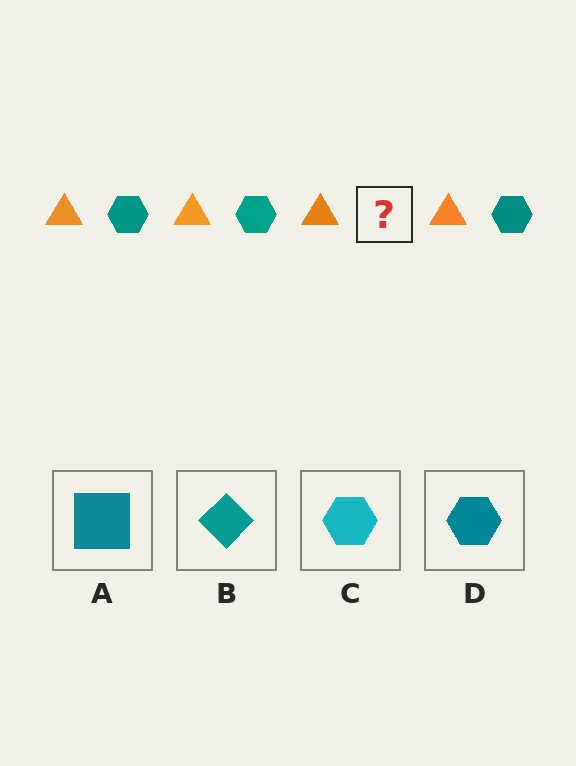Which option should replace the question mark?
Option D.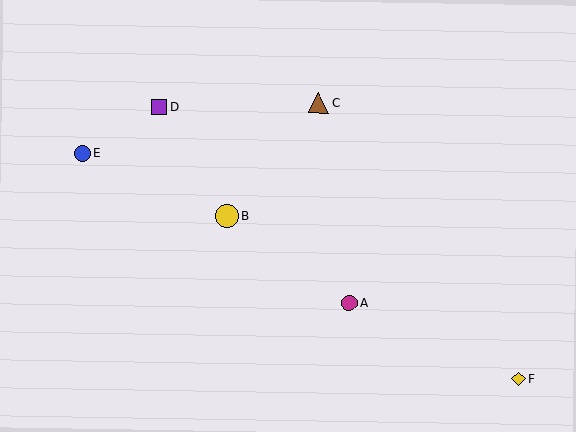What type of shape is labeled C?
Shape C is a brown triangle.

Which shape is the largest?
The yellow circle (labeled B) is the largest.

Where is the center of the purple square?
The center of the purple square is at (159, 107).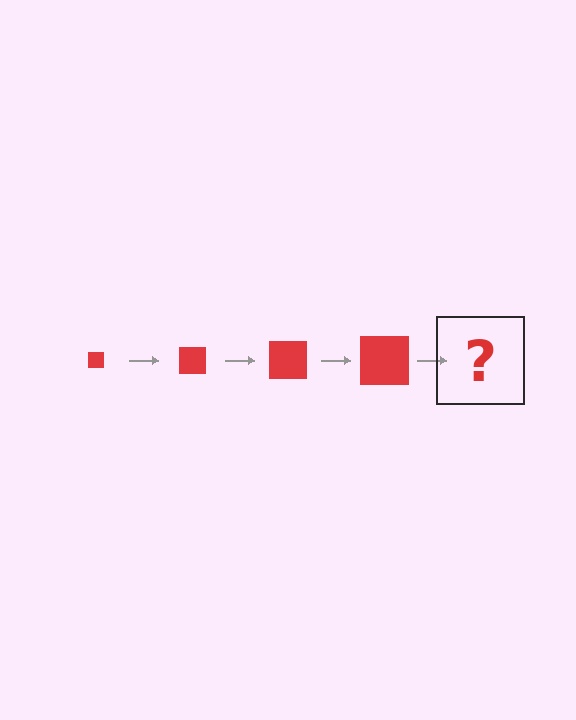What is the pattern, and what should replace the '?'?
The pattern is that the square gets progressively larger each step. The '?' should be a red square, larger than the previous one.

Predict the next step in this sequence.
The next step is a red square, larger than the previous one.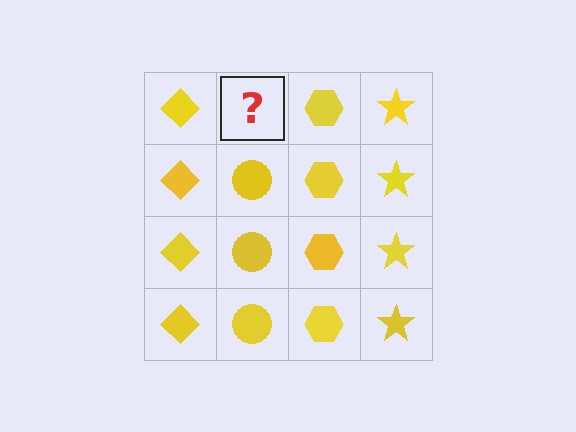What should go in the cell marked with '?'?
The missing cell should contain a yellow circle.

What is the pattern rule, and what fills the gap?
The rule is that each column has a consistent shape. The gap should be filled with a yellow circle.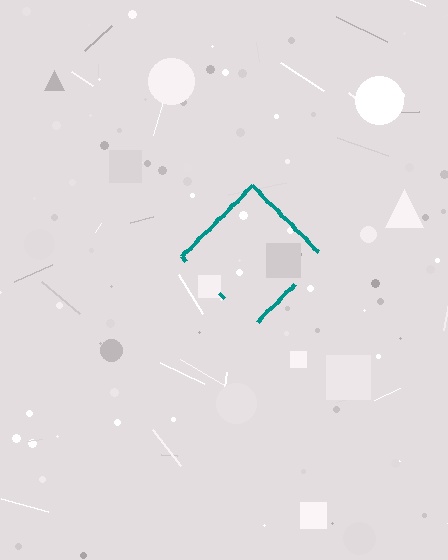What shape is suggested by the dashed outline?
The dashed outline suggests a diamond.